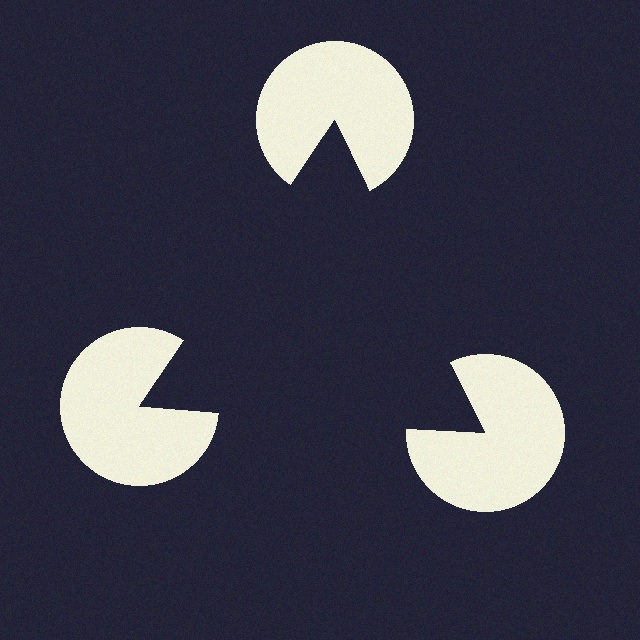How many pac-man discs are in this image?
There are 3 — one at each vertex of the illusory triangle.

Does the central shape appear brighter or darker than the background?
It typically appears slightly darker than the background, even though no actual brightness change is drawn.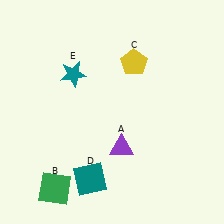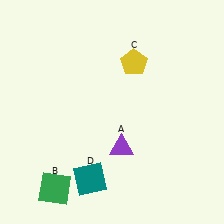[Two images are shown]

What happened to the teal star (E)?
The teal star (E) was removed in Image 2. It was in the top-left area of Image 1.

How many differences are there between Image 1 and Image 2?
There is 1 difference between the two images.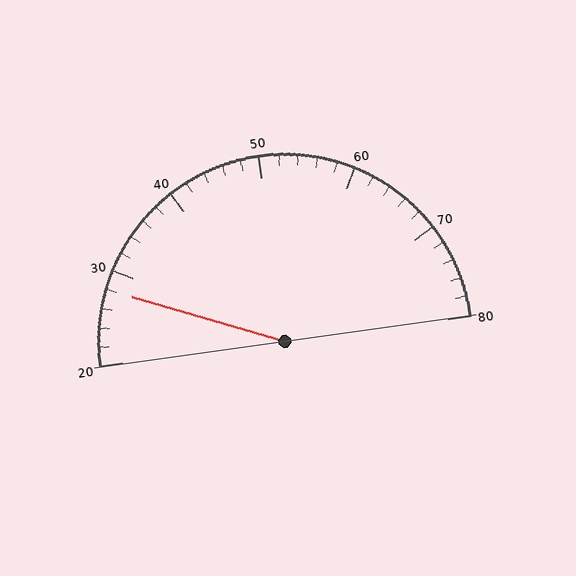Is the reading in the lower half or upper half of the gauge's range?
The reading is in the lower half of the range (20 to 80).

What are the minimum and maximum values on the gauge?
The gauge ranges from 20 to 80.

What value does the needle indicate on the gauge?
The needle indicates approximately 28.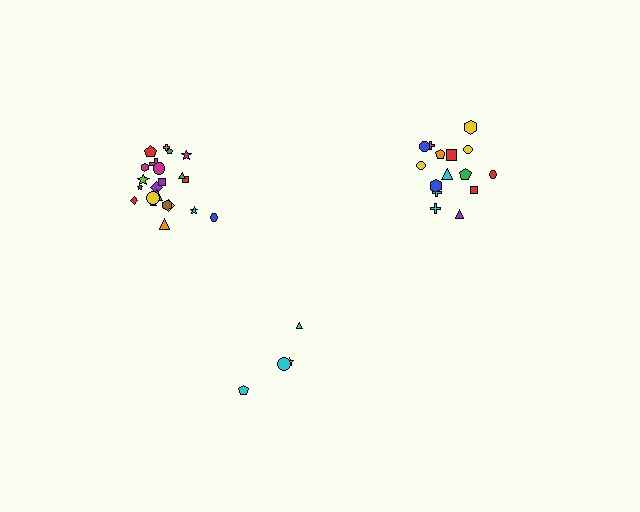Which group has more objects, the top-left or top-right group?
The top-left group.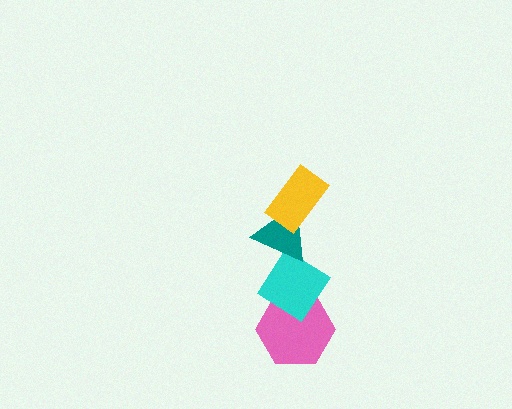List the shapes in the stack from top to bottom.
From top to bottom: the yellow rectangle, the teal triangle, the cyan diamond, the pink hexagon.